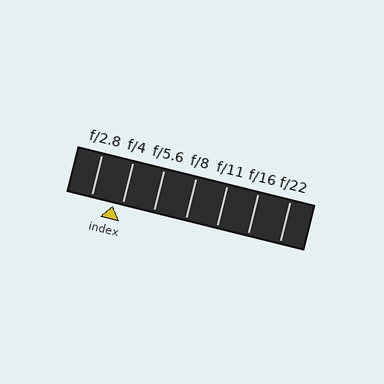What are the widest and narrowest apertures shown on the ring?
The widest aperture shown is f/2.8 and the narrowest is f/22.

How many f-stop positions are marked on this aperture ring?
There are 7 f-stop positions marked.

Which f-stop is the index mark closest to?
The index mark is closest to f/4.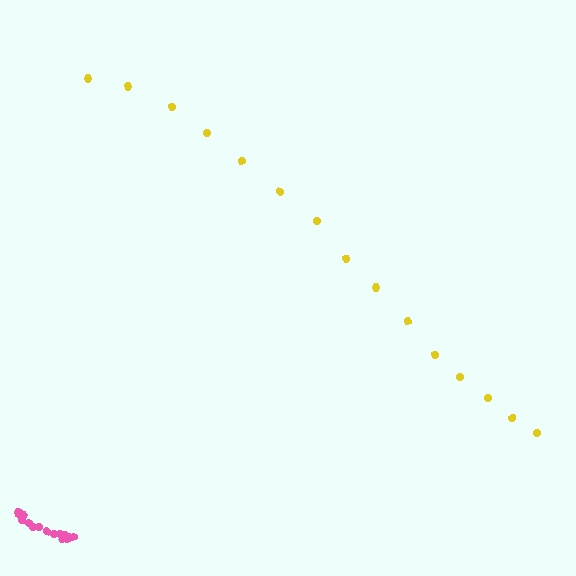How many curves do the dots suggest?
There are 2 distinct paths.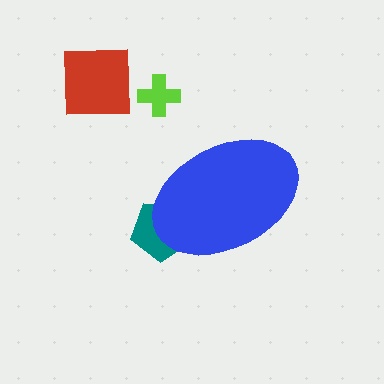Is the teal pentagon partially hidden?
Yes, the teal pentagon is partially hidden behind the blue ellipse.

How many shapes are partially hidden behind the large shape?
1 shape is partially hidden.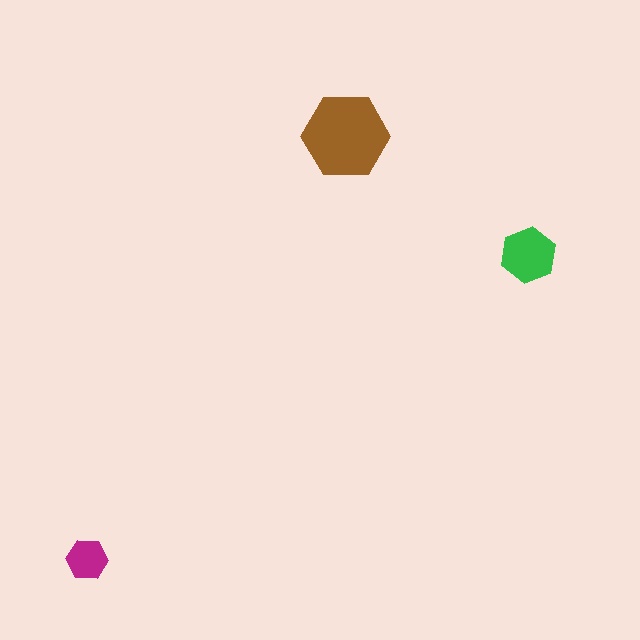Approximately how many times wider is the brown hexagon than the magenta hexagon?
About 2 times wider.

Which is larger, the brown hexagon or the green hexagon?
The brown one.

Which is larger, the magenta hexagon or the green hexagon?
The green one.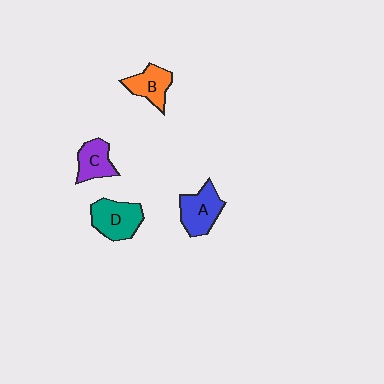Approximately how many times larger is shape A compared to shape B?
Approximately 1.2 times.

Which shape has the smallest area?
Shape C (purple).